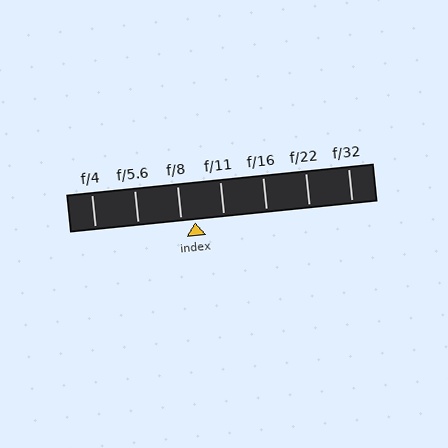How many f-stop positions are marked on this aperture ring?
There are 7 f-stop positions marked.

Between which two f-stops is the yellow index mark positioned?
The index mark is between f/8 and f/11.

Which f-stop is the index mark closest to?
The index mark is closest to f/8.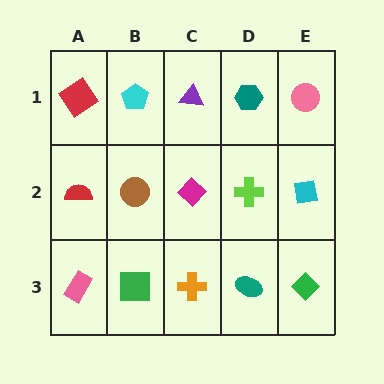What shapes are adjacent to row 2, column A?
A red diamond (row 1, column A), a pink rectangle (row 3, column A), a brown circle (row 2, column B).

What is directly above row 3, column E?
A cyan square.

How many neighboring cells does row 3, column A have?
2.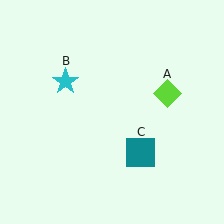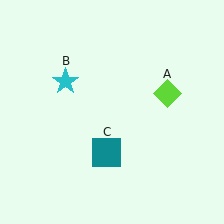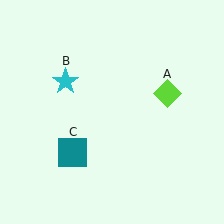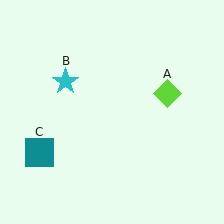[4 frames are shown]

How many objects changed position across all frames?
1 object changed position: teal square (object C).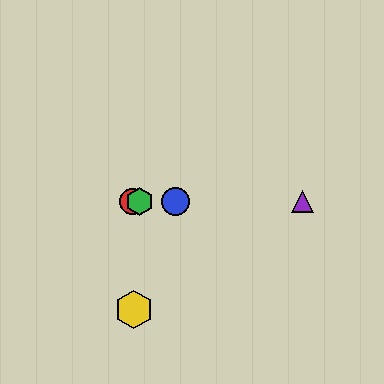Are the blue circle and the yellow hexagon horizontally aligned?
No, the blue circle is at y≈201 and the yellow hexagon is at y≈310.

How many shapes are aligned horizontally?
4 shapes (the red circle, the blue circle, the green hexagon, the purple triangle) are aligned horizontally.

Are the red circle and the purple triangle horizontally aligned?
Yes, both are at y≈201.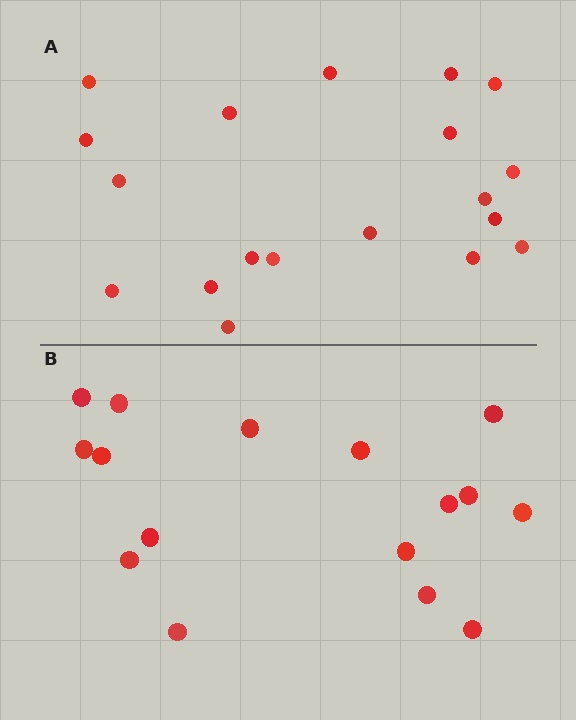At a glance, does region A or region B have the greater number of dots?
Region A (the top region) has more dots.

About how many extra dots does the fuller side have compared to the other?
Region A has just a few more — roughly 2 or 3 more dots than region B.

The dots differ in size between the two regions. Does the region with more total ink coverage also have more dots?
No. Region B has more total ink coverage because its dots are larger, but region A actually contains more individual dots. Total area can be misleading — the number of items is what matters here.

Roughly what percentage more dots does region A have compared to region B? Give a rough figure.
About 20% more.